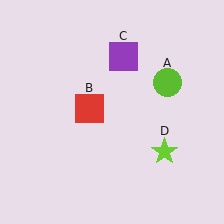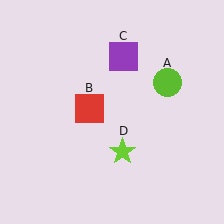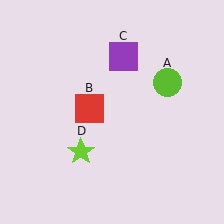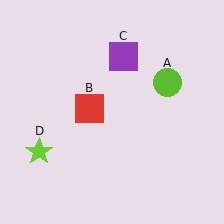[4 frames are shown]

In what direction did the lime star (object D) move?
The lime star (object D) moved left.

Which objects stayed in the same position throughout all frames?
Lime circle (object A) and red square (object B) and purple square (object C) remained stationary.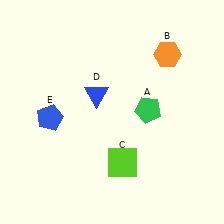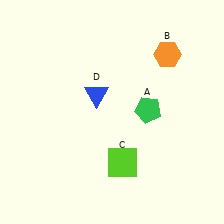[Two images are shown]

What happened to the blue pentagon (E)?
The blue pentagon (E) was removed in Image 2. It was in the bottom-left area of Image 1.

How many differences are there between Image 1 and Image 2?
There is 1 difference between the two images.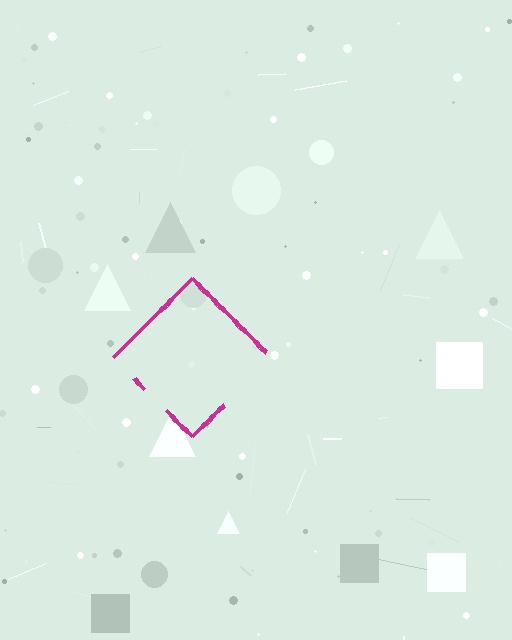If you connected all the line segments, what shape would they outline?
They would outline a diamond.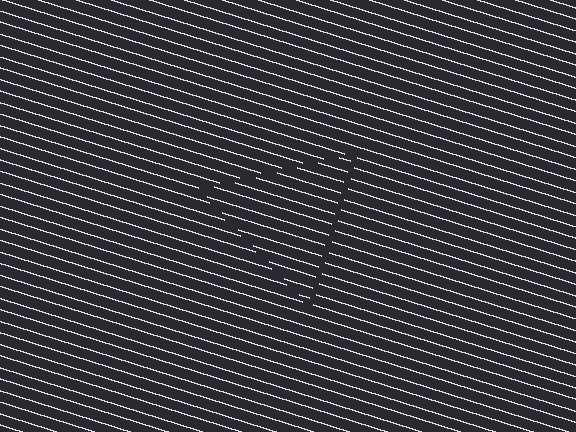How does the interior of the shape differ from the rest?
The interior of the shape contains the same grating, shifted by half a period — the contour is defined by the phase discontinuity where line-ends from the inner and outer gratings abut.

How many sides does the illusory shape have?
3 sides — the line-ends trace a triangle.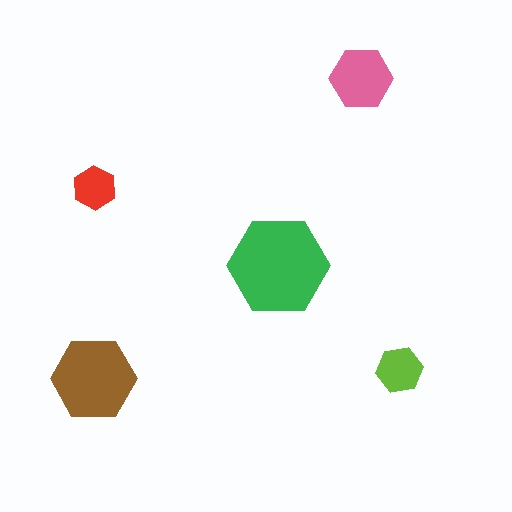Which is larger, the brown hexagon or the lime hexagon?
The brown one.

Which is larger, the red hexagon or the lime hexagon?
The lime one.